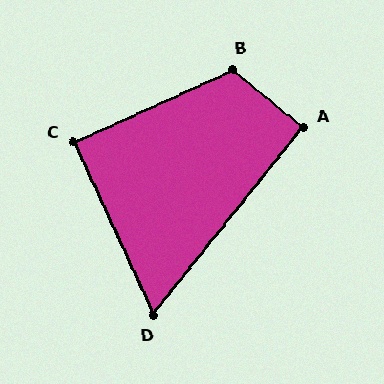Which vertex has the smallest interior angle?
D, at approximately 64 degrees.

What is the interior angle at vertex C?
Approximately 89 degrees (approximately right).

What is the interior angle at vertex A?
Approximately 91 degrees (approximately right).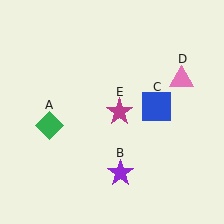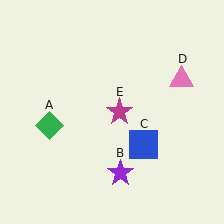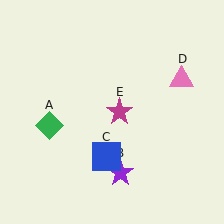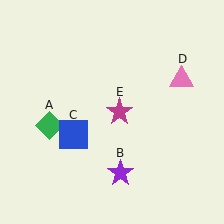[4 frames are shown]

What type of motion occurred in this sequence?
The blue square (object C) rotated clockwise around the center of the scene.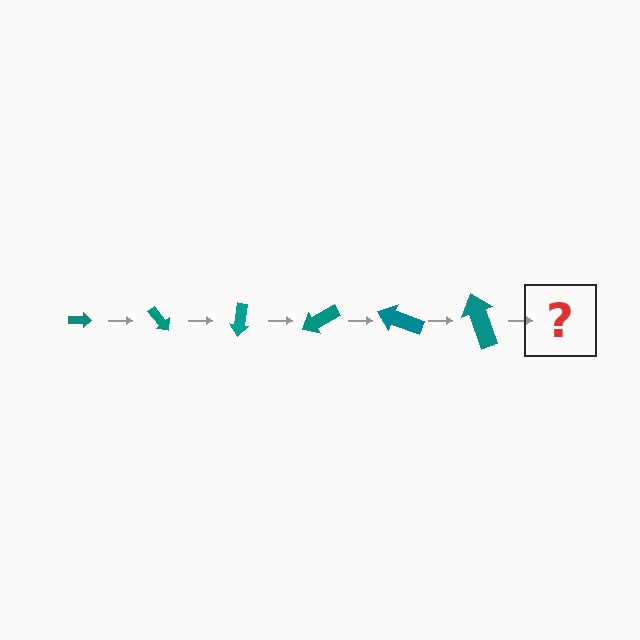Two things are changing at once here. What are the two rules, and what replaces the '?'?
The two rules are that the arrow grows larger each step and it rotates 50 degrees each step. The '?' should be an arrow, larger than the previous one and rotated 300 degrees from the start.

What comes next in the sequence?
The next element should be an arrow, larger than the previous one and rotated 300 degrees from the start.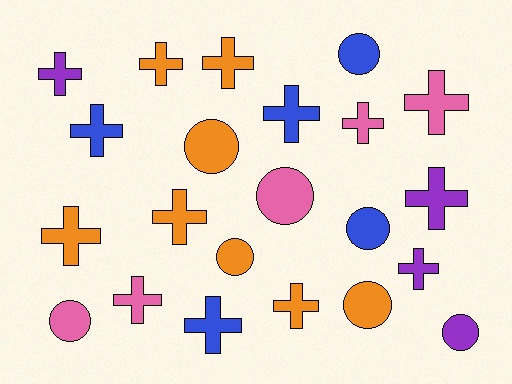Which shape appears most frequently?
Cross, with 14 objects.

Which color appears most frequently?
Orange, with 8 objects.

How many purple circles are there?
There is 1 purple circle.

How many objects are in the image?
There are 22 objects.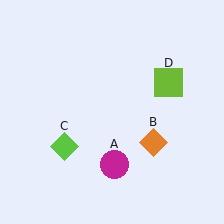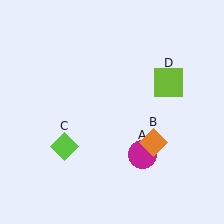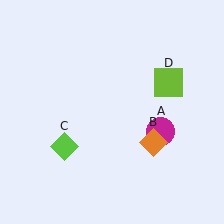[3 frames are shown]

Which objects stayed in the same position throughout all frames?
Orange diamond (object B) and lime diamond (object C) and lime square (object D) remained stationary.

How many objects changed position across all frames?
1 object changed position: magenta circle (object A).